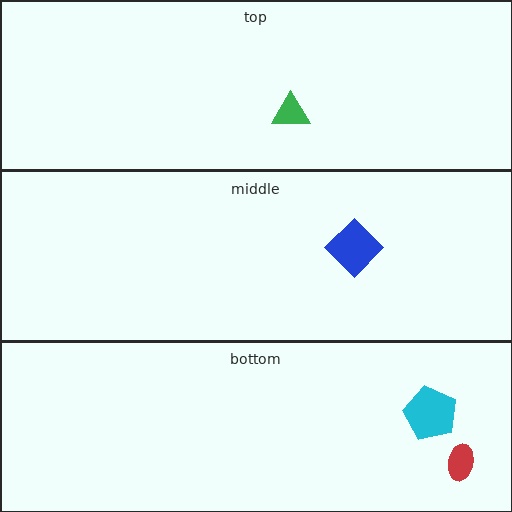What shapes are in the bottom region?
The cyan pentagon, the red ellipse.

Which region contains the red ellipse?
The bottom region.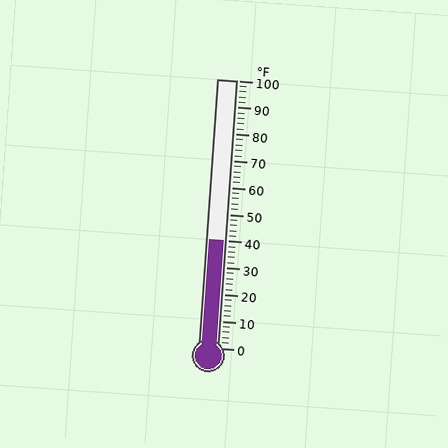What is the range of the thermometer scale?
The thermometer scale ranges from 0°F to 100°F.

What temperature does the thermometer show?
The thermometer shows approximately 40°F.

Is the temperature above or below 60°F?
The temperature is below 60°F.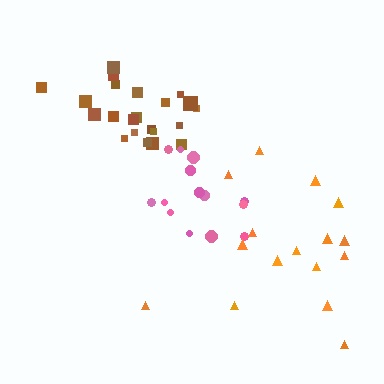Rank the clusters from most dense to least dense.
brown, pink, orange.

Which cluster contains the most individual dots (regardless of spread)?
Brown (22).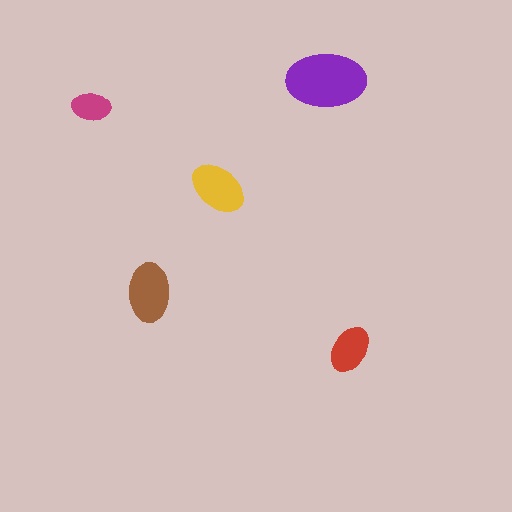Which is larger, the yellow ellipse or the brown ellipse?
The brown one.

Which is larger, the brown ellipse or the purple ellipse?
The purple one.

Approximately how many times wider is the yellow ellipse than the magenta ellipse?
About 1.5 times wider.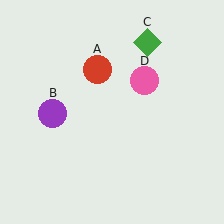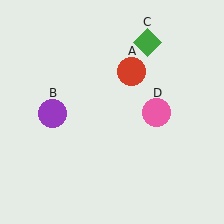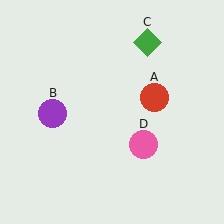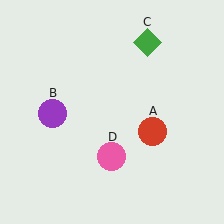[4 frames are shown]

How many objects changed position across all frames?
2 objects changed position: red circle (object A), pink circle (object D).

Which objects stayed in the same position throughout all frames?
Purple circle (object B) and green diamond (object C) remained stationary.